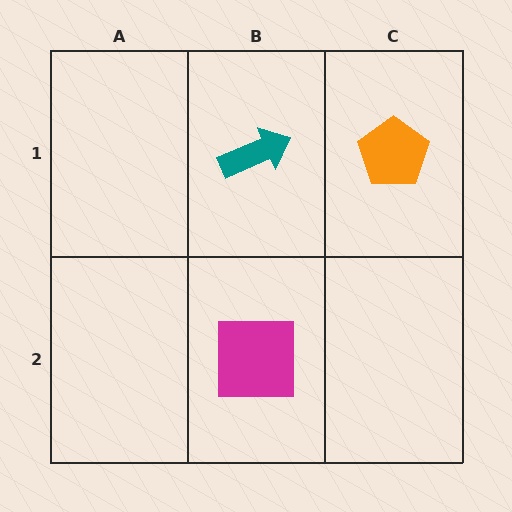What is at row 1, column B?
A teal arrow.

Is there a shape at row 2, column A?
No, that cell is empty.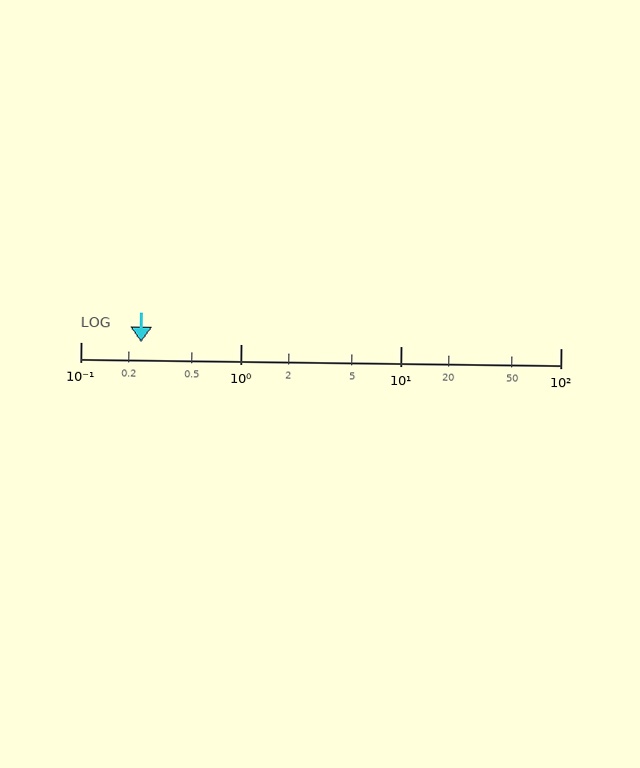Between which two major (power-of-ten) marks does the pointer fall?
The pointer is between 0.1 and 1.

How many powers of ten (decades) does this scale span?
The scale spans 3 decades, from 0.1 to 100.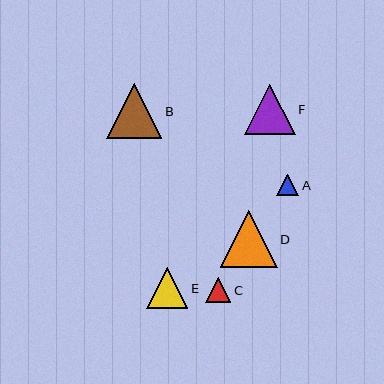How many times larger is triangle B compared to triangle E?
Triangle B is approximately 1.3 times the size of triangle E.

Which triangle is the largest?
Triangle D is the largest with a size of approximately 57 pixels.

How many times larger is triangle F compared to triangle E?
Triangle F is approximately 1.2 times the size of triangle E.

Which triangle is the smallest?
Triangle A is the smallest with a size of approximately 22 pixels.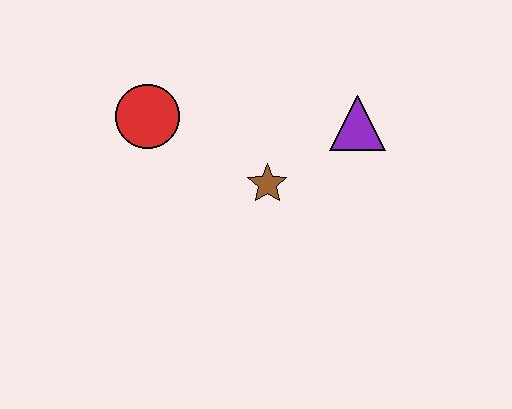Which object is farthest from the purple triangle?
The red circle is farthest from the purple triangle.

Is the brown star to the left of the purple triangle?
Yes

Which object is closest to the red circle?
The brown star is closest to the red circle.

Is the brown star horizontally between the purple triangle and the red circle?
Yes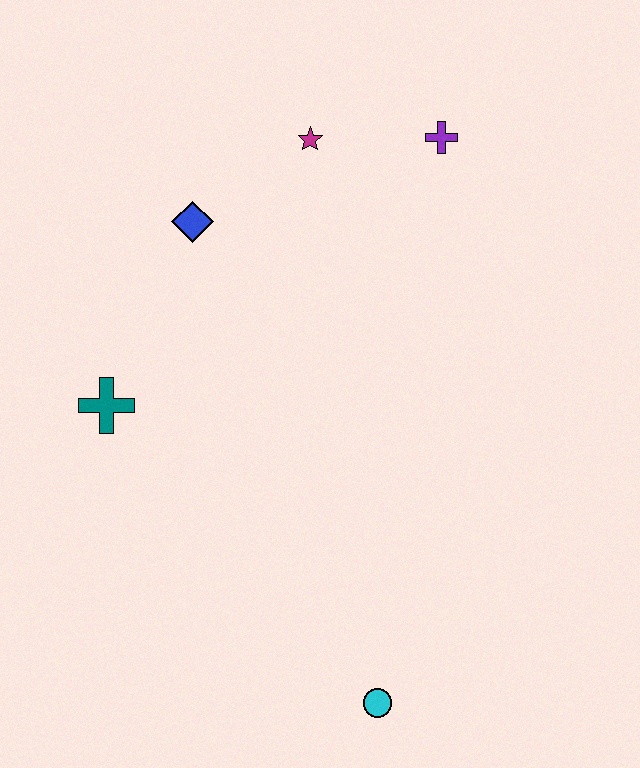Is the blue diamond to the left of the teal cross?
No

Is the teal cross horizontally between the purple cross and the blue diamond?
No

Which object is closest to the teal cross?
The blue diamond is closest to the teal cross.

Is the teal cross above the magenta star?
No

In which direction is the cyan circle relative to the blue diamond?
The cyan circle is below the blue diamond.